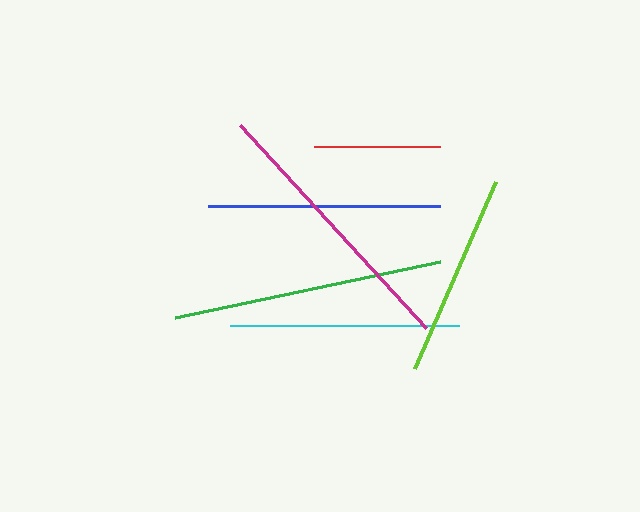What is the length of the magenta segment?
The magenta segment is approximately 276 pixels long.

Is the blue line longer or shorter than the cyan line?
The blue line is longer than the cyan line.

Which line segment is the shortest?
The red line is the shortest at approximately 126 pixels.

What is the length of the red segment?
The red segment is approximately 126 pixels long.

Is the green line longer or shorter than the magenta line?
The magenta line is longer than the green line.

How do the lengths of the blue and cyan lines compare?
The blue and cyan lines are approximately the same length.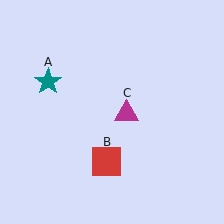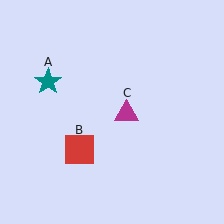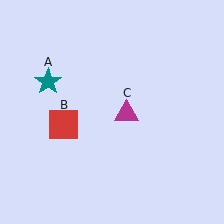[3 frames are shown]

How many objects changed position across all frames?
1 object changed position: red square (object B).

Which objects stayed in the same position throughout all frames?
Teal star (object A) and magenta triangle (object C) remained stationary.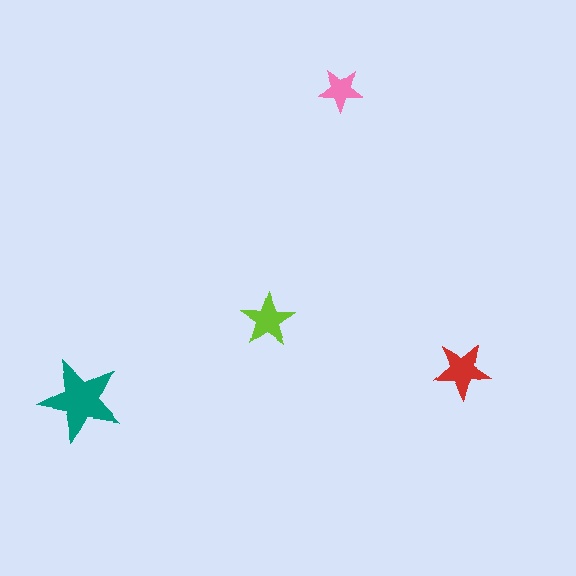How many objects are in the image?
There are 4 objects in the image.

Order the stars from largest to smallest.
the teal one, the red one, the lime one, the pink one.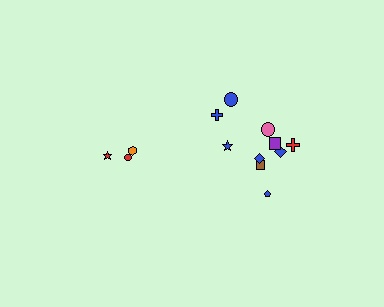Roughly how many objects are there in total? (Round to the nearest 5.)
Roughly 15 objects in total.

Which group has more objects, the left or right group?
The right group.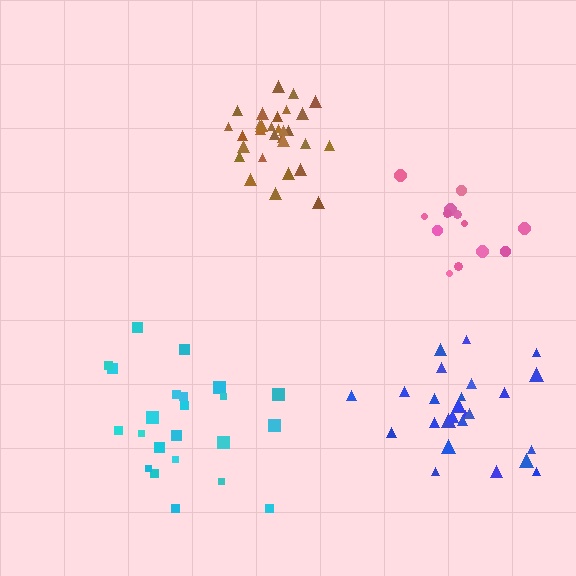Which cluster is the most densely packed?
Brown.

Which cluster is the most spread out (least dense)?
Blue.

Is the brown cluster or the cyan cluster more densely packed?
Brown.